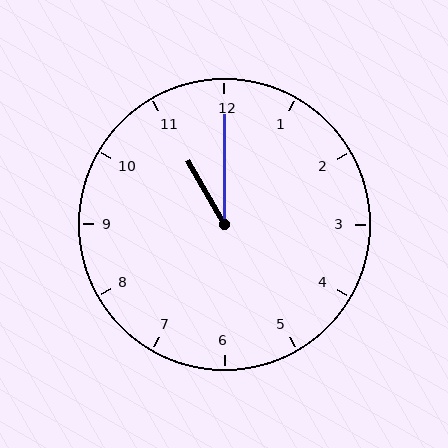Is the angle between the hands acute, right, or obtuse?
It is acute.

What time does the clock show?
11:00.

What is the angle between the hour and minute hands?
Approximately 30 degrees.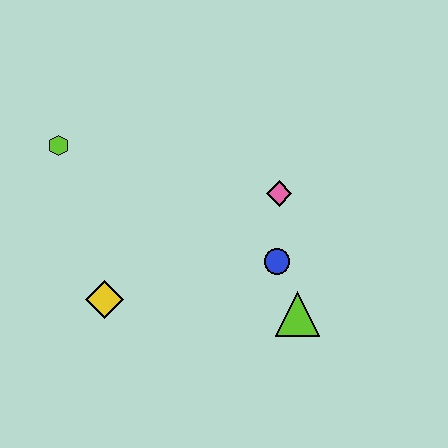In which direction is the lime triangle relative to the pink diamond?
The lime triangle is below the pink diamond.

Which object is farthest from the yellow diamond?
The pink diamond is farthest from the yellow diamond.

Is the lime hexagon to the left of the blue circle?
Yes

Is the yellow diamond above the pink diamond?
No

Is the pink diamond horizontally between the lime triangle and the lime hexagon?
Yes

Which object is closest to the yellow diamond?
The lime hexagon is closest to the yellow diamond.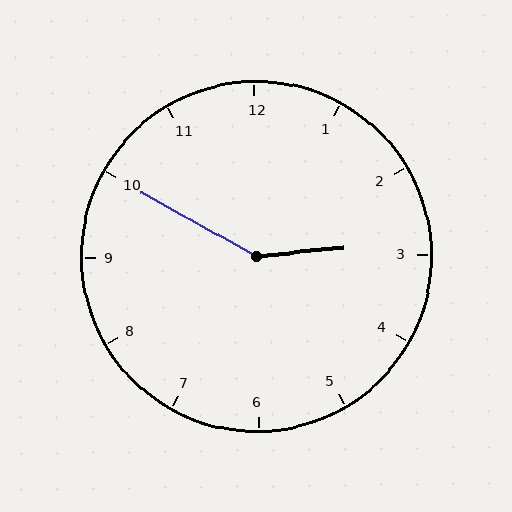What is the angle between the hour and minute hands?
Approximately 145 degrees.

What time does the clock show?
2:50.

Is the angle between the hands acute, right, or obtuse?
It is obtuse.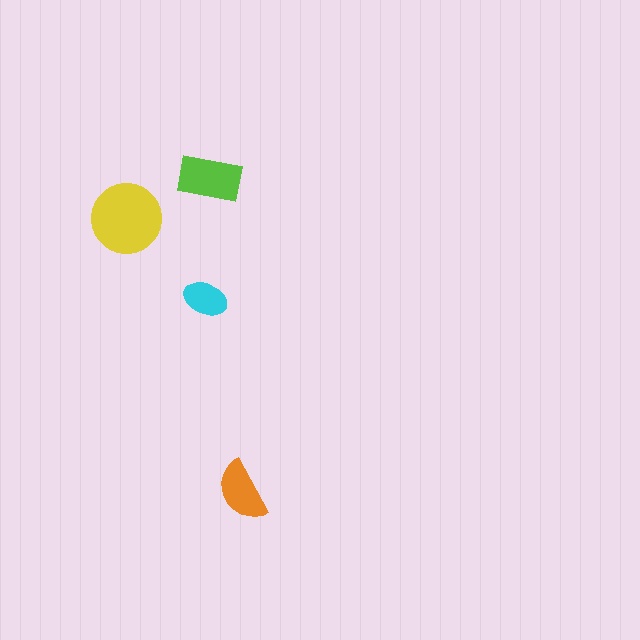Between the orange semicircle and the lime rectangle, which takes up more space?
The lime rectangle.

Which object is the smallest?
The cyan ellipse.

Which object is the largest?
The yellow circle.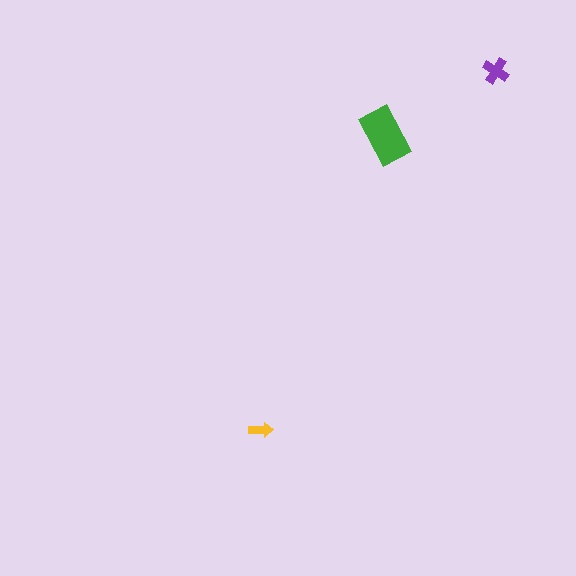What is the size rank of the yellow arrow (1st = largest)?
3rd.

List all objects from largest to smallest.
The green rectangle, the purple cross, the yellow arrow.